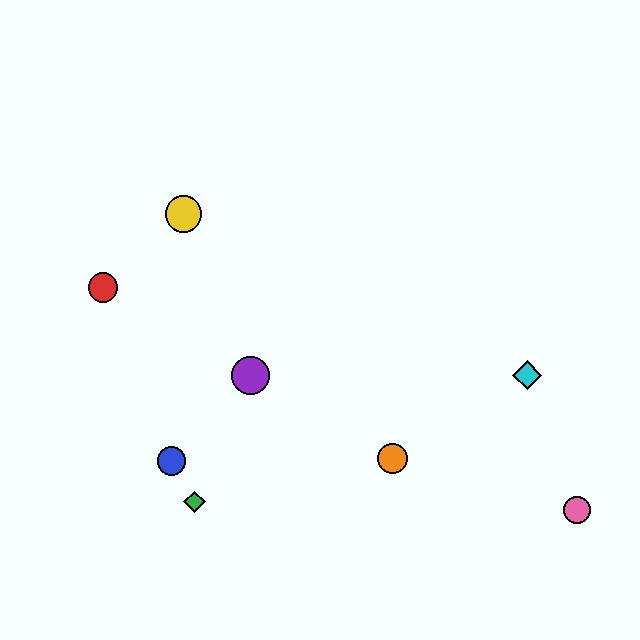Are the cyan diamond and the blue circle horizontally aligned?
No, the cyan diamond is at y≈375 and the blue circle is at y≈461.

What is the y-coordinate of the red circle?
The red circle is at y≈287.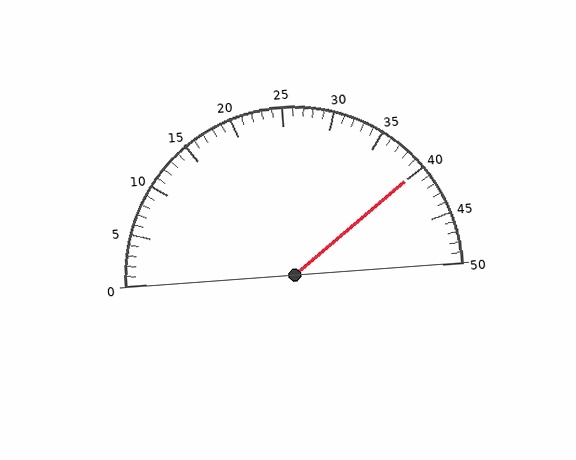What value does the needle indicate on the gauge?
The needle indicates approximately 40.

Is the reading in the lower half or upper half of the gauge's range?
The reading is in the upper half of the range (0 to 50).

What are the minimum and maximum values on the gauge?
The gauge ranges from 0 to 50.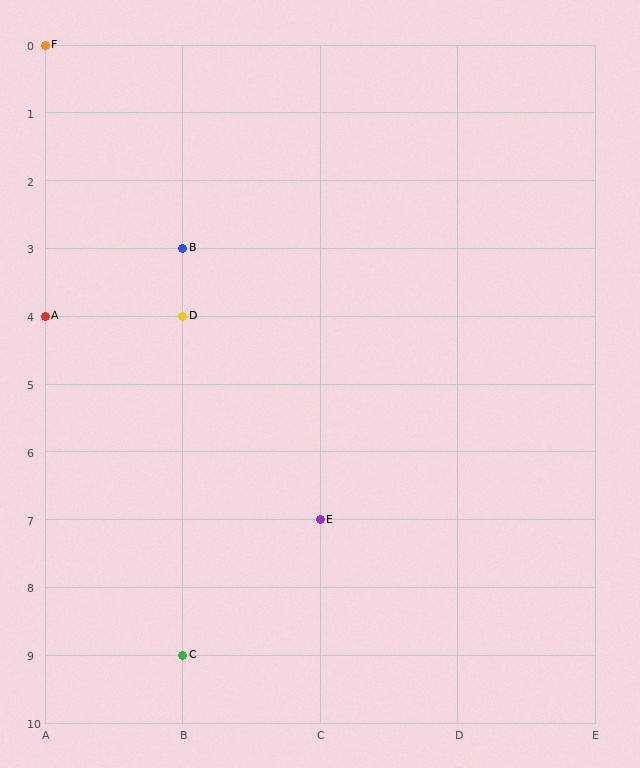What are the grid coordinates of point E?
Point E is at grid coordinates (C, 7).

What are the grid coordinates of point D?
Point D is at grid coordinates (B, 4).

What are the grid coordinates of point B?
Point B is at grid coordinates (B, 3).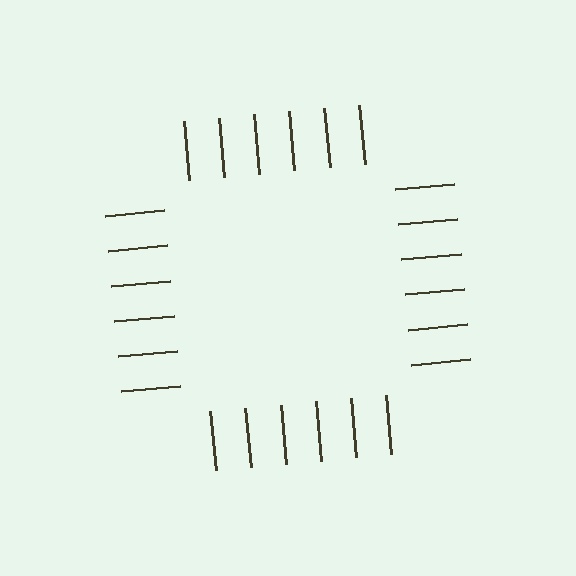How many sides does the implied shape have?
4 sides — the line-ends trace a square.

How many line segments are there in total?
24 — 6 along each of the 4 edges.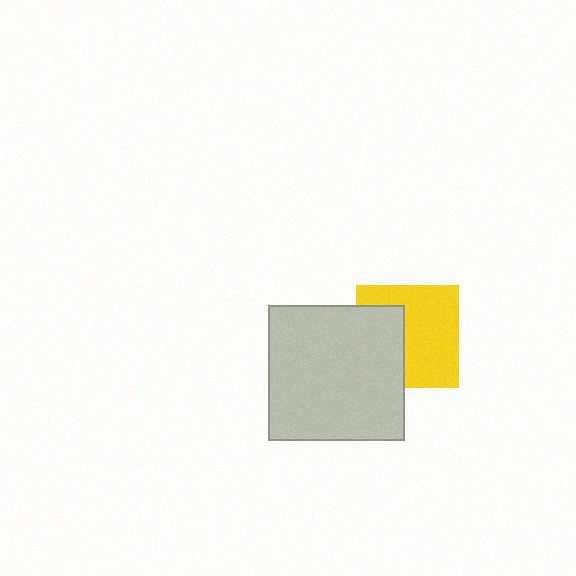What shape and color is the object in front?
The object in front is a light gray square.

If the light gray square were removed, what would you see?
You would see the complete yellow square.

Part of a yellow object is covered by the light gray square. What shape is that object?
It is a square.